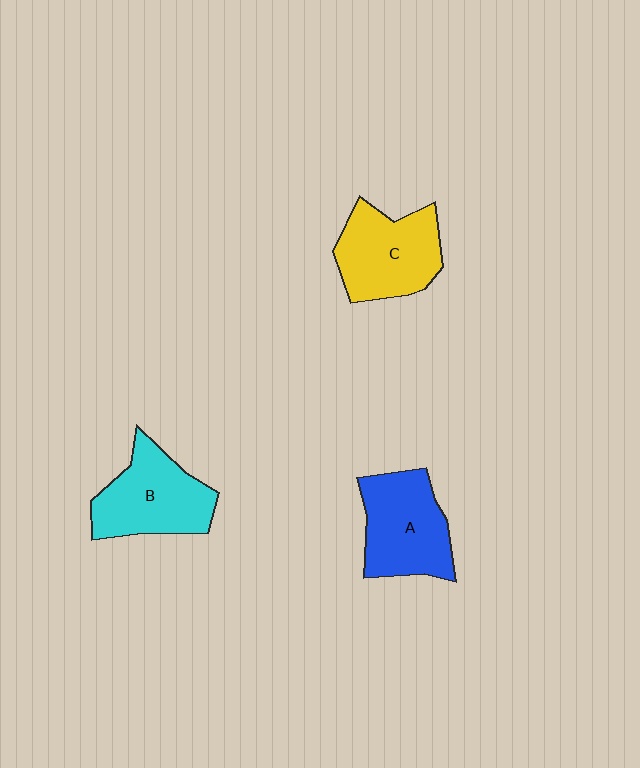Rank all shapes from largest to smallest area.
From largest to smallest: A (blue), B (cyan), C (yellow).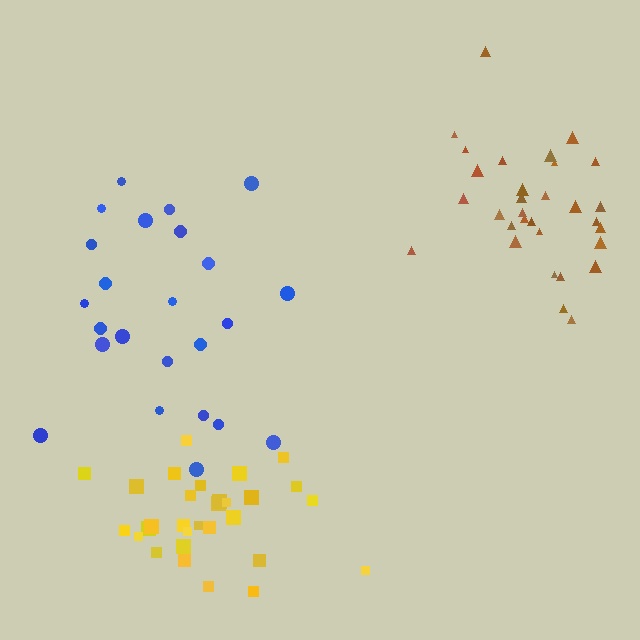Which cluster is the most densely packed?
Brown.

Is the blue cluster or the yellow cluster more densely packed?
Yellow.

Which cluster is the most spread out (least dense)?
Blue.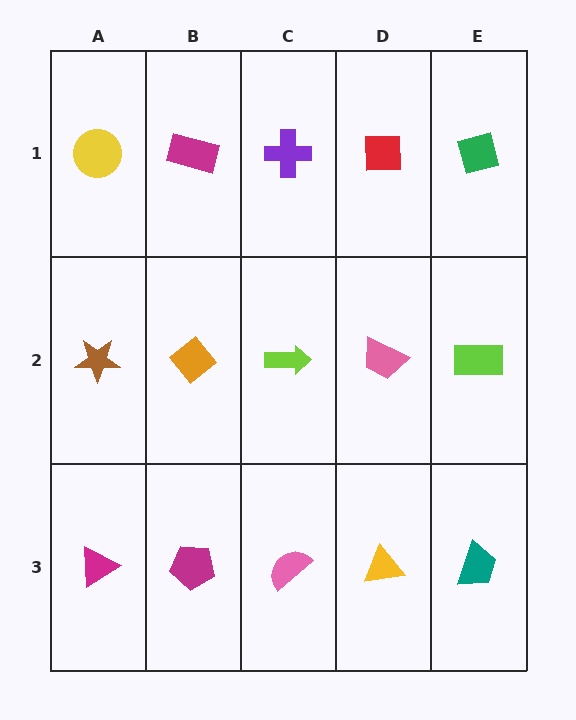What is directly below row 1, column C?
A lime arrow.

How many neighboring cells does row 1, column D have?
3.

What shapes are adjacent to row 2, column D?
A red square (row 1, column D), a yellow triangle (row 3, column D), a lime arrow (row 2, column C), a lime rectangle (row 2, column E).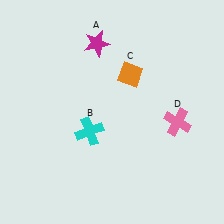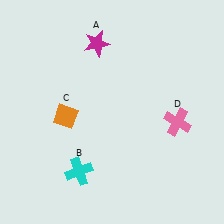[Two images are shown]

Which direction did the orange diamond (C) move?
The orange diamond (C) moved left.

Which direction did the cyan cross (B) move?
The cyan cross (B) moved down.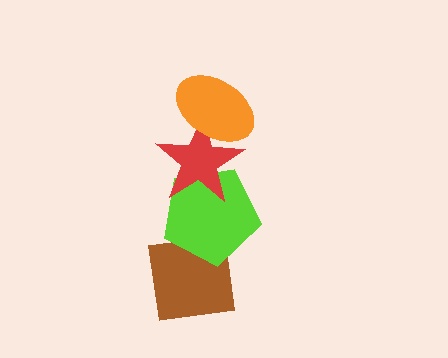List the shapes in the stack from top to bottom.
From top to bottom: the orange ellipse, the red star, the lime pentagon, the brown square.